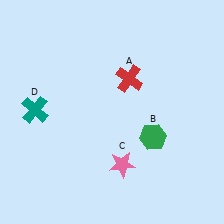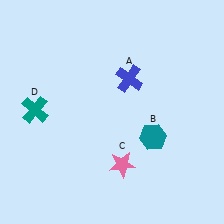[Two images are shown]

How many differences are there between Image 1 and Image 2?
There are 2 differences between the two images.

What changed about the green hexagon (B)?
In Image 1, B is green. In Image 2, it changed to teal.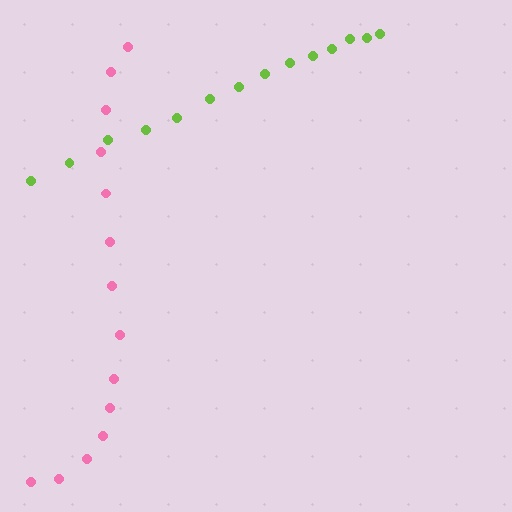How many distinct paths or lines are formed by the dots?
There are 2 distinct paths.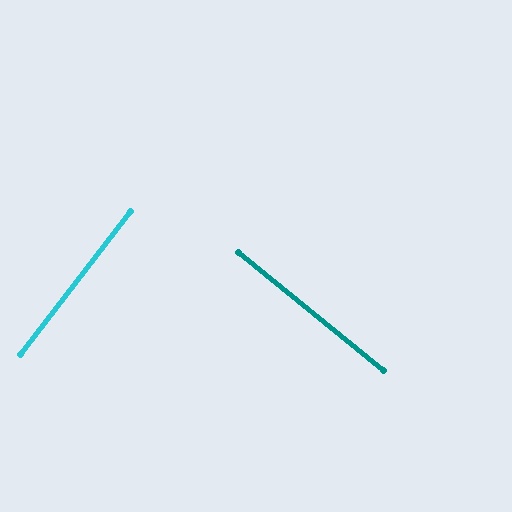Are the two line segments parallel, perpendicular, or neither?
Perpendicular — they meet at approximately 89°.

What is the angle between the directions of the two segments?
Approximately 89 degrees.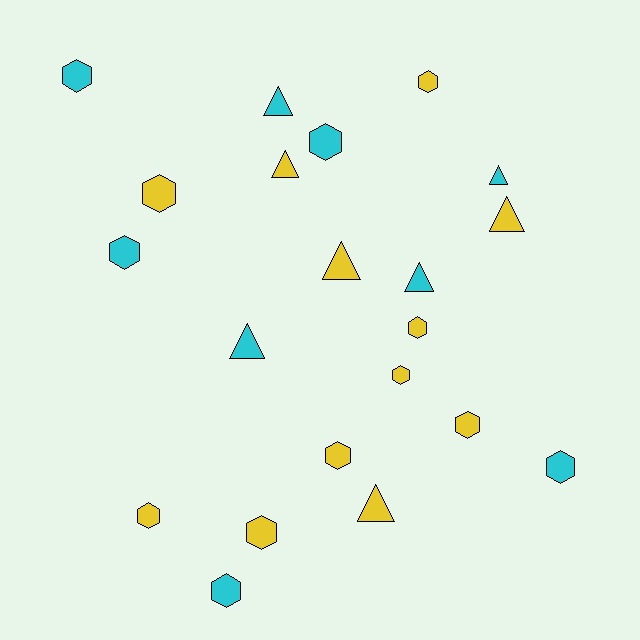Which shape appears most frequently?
Hexagon, with 13 objects.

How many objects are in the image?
There are 21 objects.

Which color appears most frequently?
Yellow, with 12 objects.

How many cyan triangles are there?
There are 4 cyan triangles.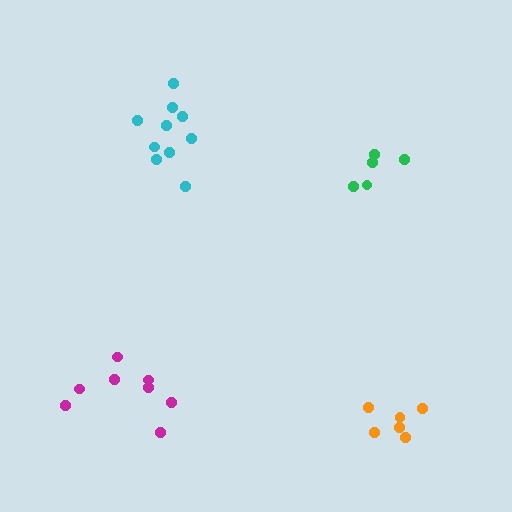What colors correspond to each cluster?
The clusters are colored: green, magenta, cyan, orange.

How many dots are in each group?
Group 1: 5 dots, Group 2: 8 dots, Group 3: 10 dots, Group 4: 6 dots (29 total).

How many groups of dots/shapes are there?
There are 4 groups.